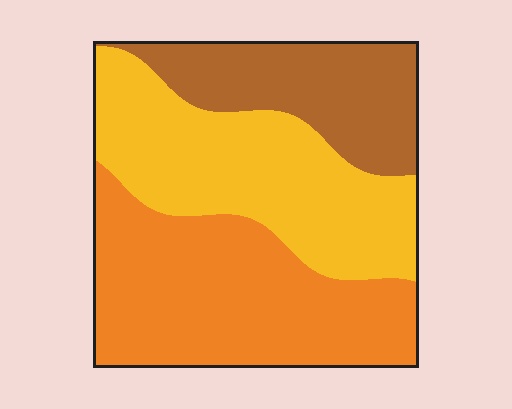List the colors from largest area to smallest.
From largest to smallest: orange, yellow, brown.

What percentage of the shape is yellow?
Yellow takes up between a third and a half of the shape.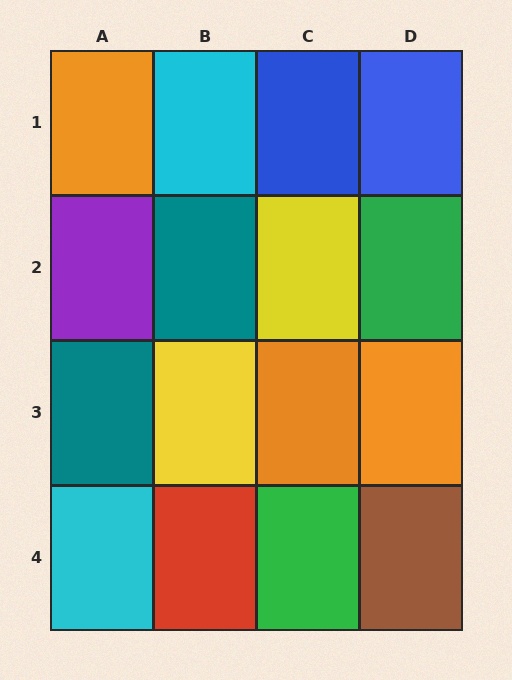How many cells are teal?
2 cells are teal.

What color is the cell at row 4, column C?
Green.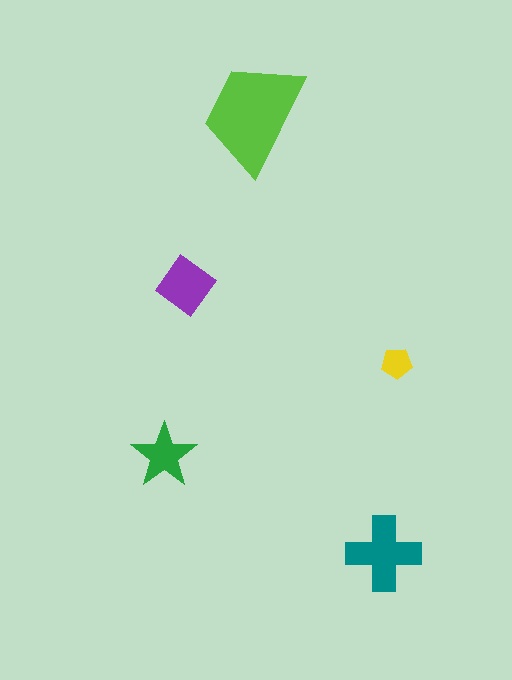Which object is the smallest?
The yellow pentagon.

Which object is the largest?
The lime trapezoid.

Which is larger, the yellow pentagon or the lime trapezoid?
The lime trapezoid.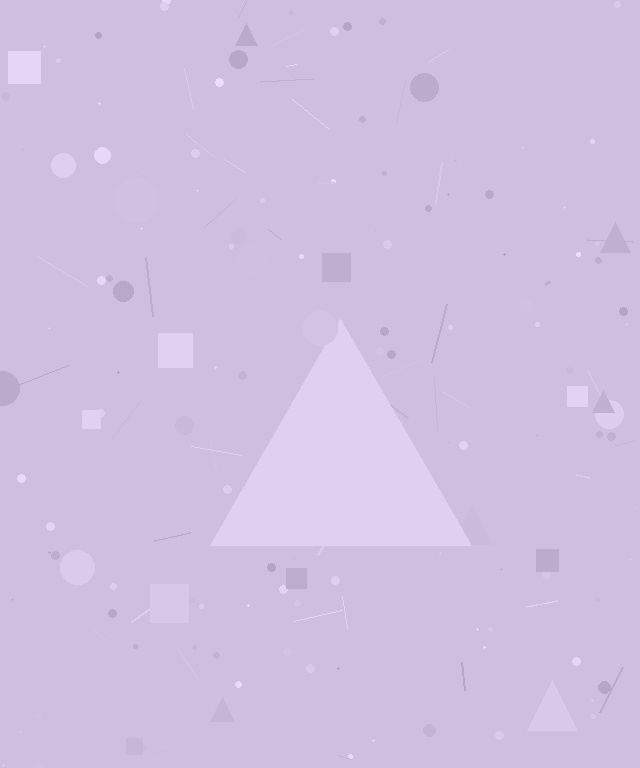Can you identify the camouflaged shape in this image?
The camouflaged shape is a triangle.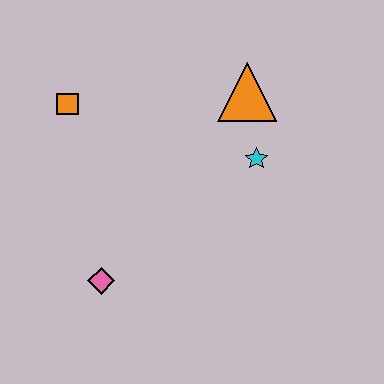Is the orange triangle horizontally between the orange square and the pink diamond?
No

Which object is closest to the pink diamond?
The orange square is closest to the pink diamond.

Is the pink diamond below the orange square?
Yes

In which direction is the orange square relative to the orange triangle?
The orange square is to the left of the orange triangle.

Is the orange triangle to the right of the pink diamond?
Yes